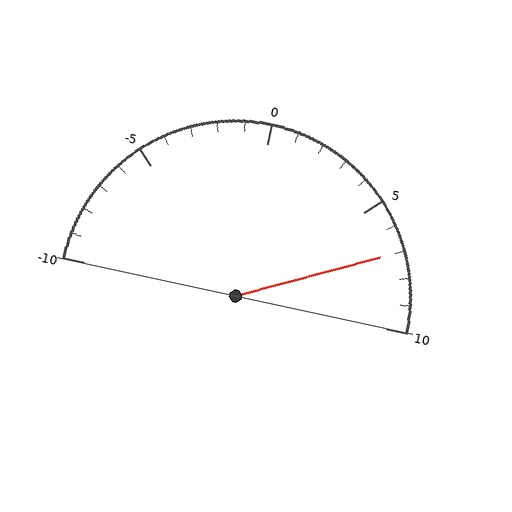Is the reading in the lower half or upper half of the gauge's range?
The reading is in the upper half of the range (-10 to 10).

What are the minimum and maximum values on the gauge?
The gauge ranges from -10 to 10.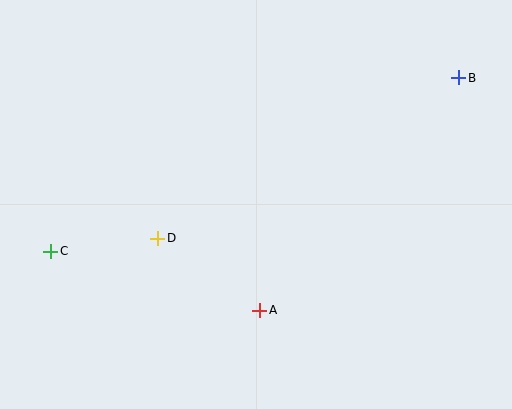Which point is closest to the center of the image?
Point D at (158, 238) is closest to the center.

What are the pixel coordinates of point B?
Point B is at (459, 78).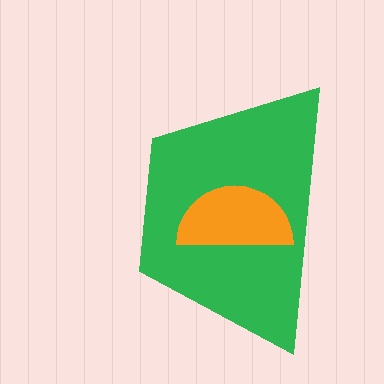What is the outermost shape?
The green trapezoid.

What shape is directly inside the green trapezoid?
The orange semicircle.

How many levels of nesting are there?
2.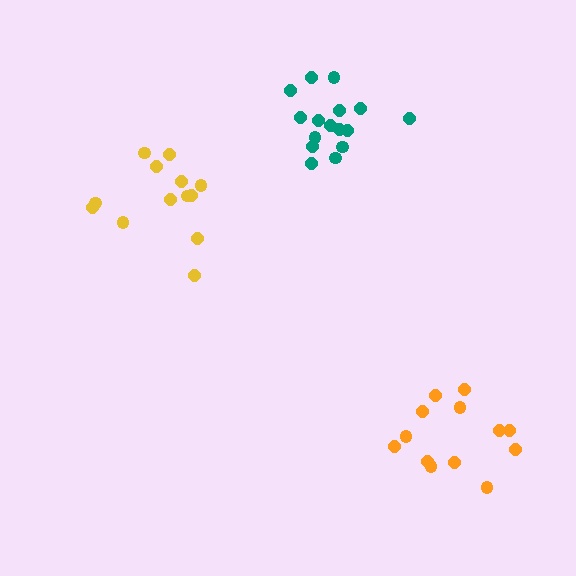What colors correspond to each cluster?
The clusters are colored: yellow, orange, teal.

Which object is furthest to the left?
The yellow cluster is leftmost.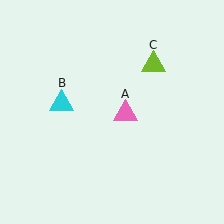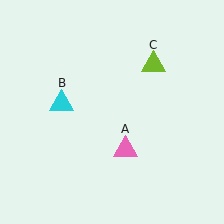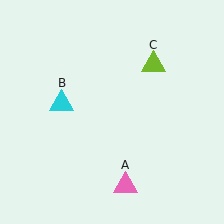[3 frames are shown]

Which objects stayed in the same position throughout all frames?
Cyan triangle (object B) and lime triangle (object C) remained stationary.